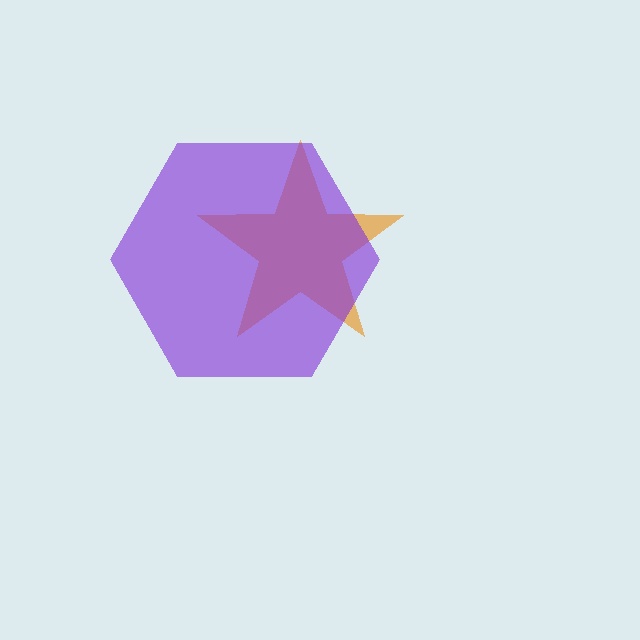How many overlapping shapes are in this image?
There are 2 overlapping shapes in the image.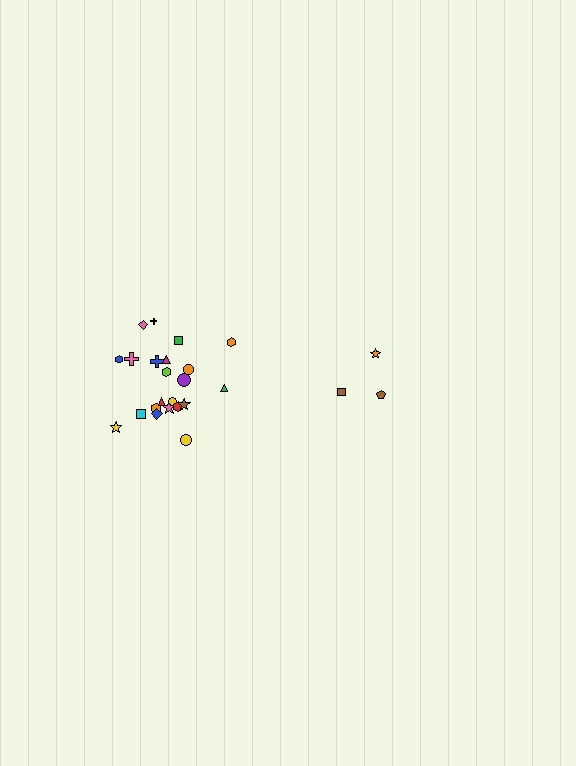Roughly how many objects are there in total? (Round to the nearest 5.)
Roughly 25 objects in total.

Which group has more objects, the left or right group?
The left group.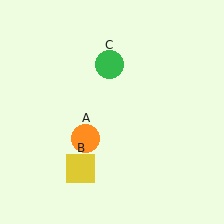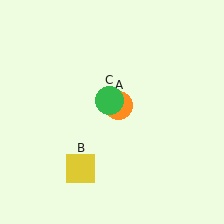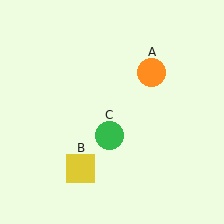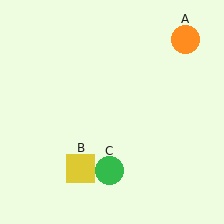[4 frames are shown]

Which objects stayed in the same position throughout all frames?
Yellow square (object B) remained stationary.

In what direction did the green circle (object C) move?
The green circle (object C) moved down.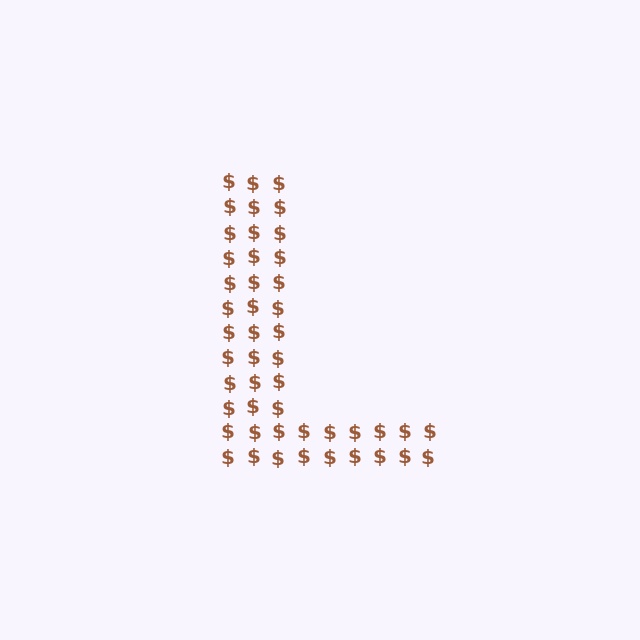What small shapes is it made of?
It is made of small dollar signs.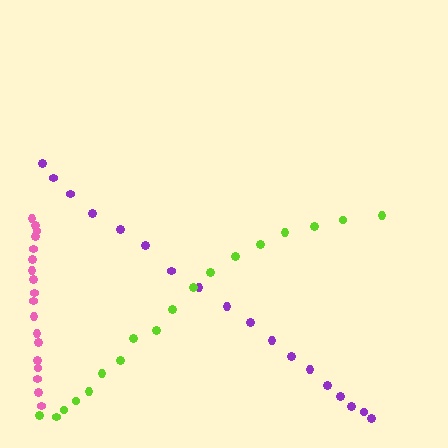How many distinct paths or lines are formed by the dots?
There are 3 distinct paths.